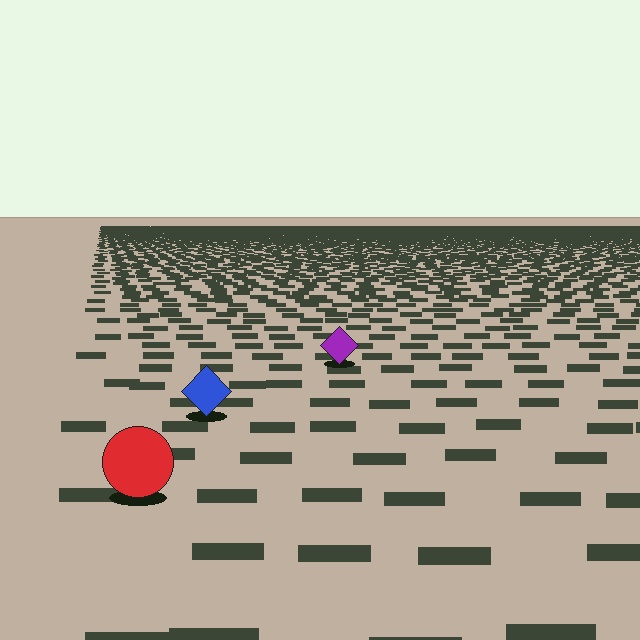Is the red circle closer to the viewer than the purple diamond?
Yes. The red circle is closer — you can tell from the texture gradient: the ground texture is coarser near it.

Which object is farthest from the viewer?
The purple diamond is farthest from the viewer. It appears smaller and the ground texture around it is denser.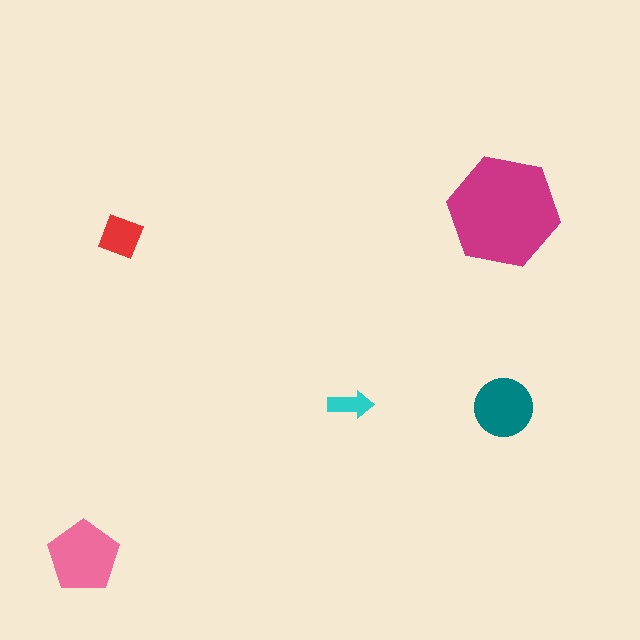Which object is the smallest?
The cyan arrow.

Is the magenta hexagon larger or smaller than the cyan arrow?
Larger.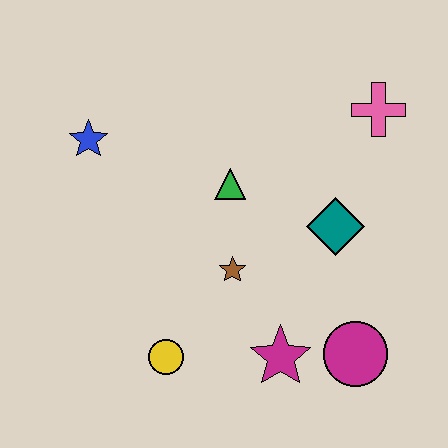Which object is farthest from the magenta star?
The blue star is farthest from the magenta star.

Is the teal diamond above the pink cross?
No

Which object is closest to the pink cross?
The teal diamond is closest to the pink cross.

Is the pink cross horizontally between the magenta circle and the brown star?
No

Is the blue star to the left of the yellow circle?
Yes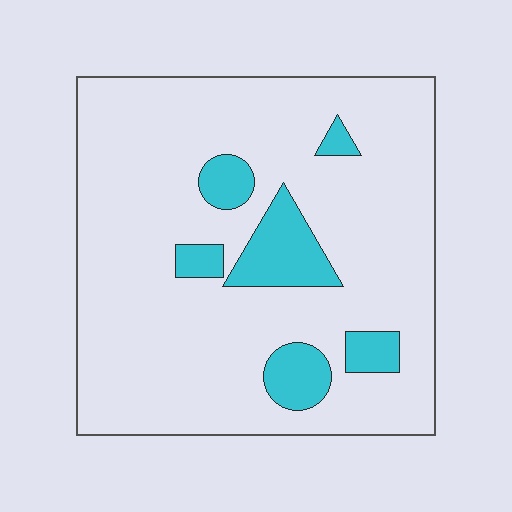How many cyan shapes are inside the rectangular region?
6.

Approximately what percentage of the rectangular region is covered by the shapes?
Approximately 15%.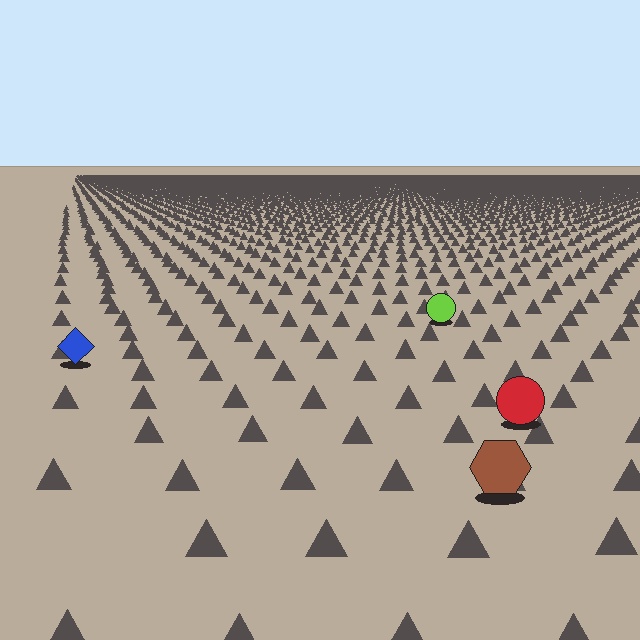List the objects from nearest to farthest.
From nearest to farthest: the brown hexagon, the red circle, the blue diamond, the lime circle.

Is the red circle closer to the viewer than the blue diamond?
Yes. The red circle is closer — you can tell from the texture gradient: the ground texture is coarser near it.